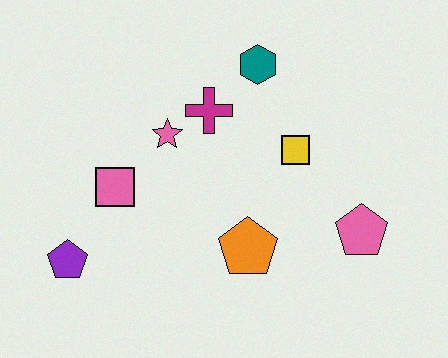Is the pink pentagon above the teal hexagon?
No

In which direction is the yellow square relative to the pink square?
The yellow square is to the right of the pink square.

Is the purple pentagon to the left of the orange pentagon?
Yes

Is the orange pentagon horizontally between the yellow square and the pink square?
Yes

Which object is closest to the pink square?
The pink star is closest to the pink square.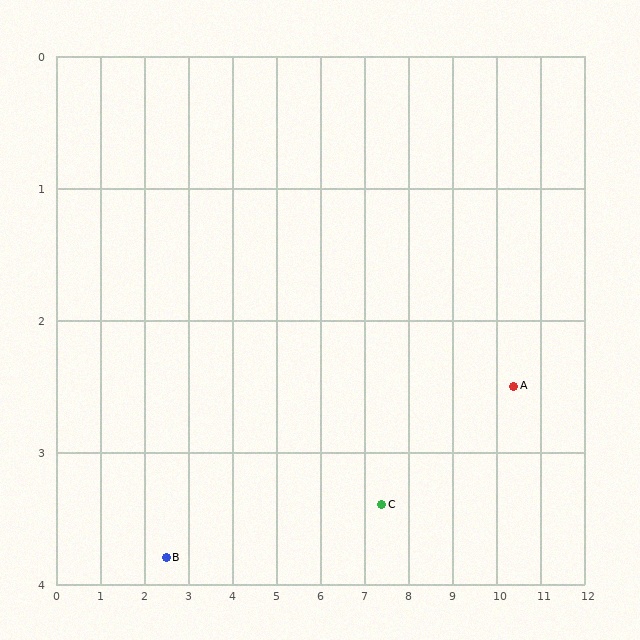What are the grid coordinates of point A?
Point A is at approximately (10.4, 2.5).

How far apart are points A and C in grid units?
Points A and C are about 3.1 grid units apart.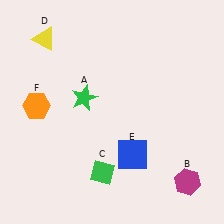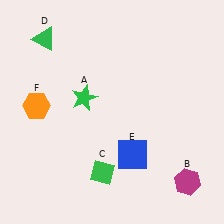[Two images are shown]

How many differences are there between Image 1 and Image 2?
There is 1 difference between the two images.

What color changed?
The triangle (D) changed from yellow in Image 1 to green in Image 2.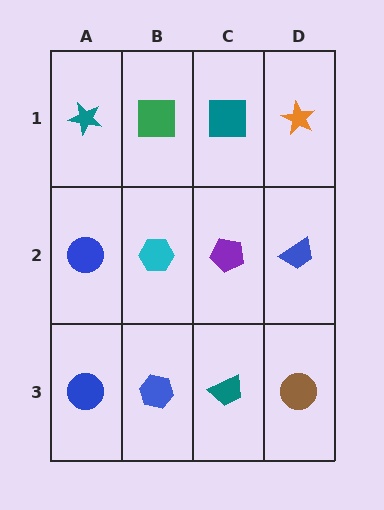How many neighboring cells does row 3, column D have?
2.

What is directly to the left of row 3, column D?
A teal trapezoid.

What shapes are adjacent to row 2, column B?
A green square (row 1, column B), a blue hexagon (row 3, column B), a blue circle (row 2, column A), a purple pentagon (row 2, column C).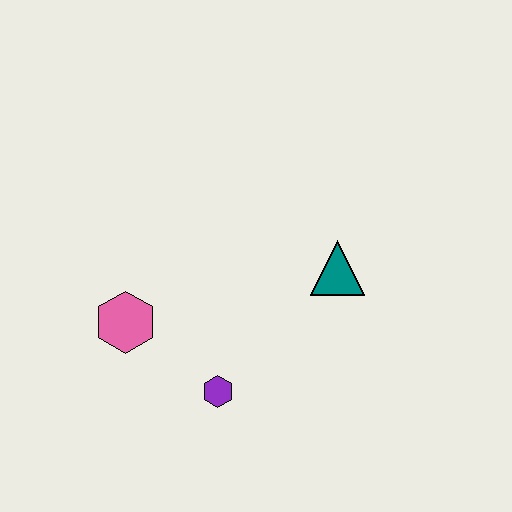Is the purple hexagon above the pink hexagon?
No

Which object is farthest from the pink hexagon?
The teal triangle is farthest from the pink hexagon.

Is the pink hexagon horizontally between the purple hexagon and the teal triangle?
No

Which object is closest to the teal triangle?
The purple hexagon is closest to the teal triangle.